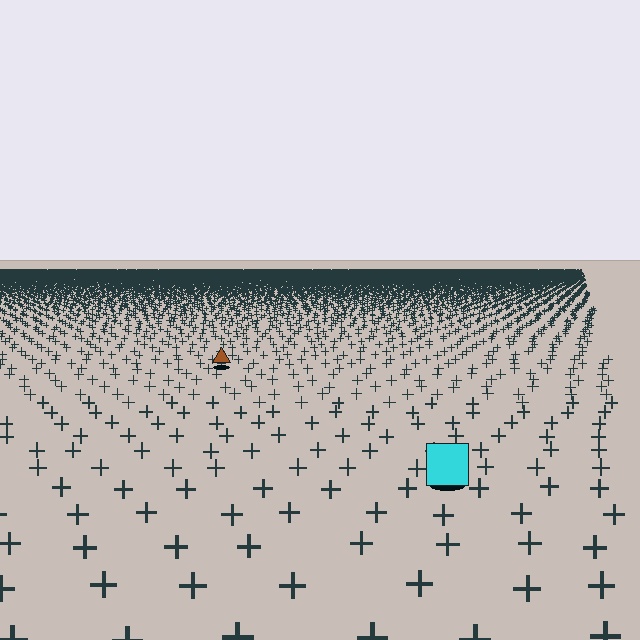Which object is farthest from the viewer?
The brown triangle is farthest from the viewer. It appears smaller and the ground texture around it is denser.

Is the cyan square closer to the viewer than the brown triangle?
Yes. The cyan square is closer — you can tell from the texture gradient: the ground texture is coarser near it.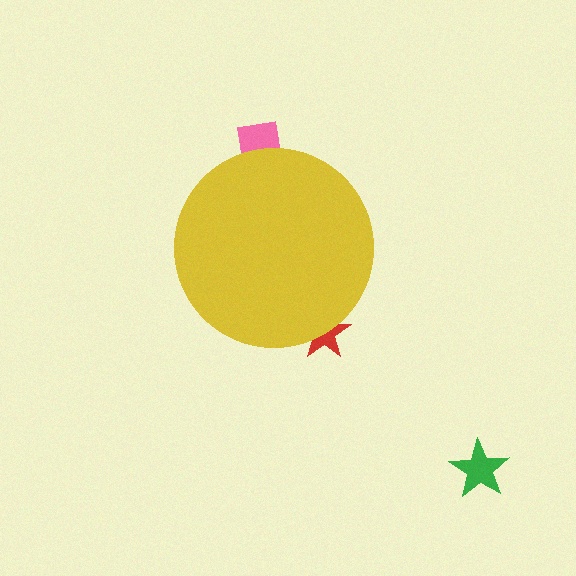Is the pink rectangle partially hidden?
Yes, the pink rectangle is partially hidden behind the yellow circle.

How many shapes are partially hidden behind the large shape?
2 shapes are partially hidden.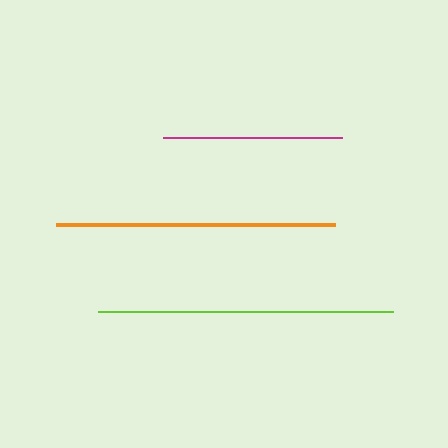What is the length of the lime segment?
The lime segment is approximately 295 pixels long.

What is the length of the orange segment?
The orange segment is approximately 279 pixels long.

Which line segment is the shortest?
The magenta line is the shortest at approximately 179 pixels.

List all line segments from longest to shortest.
From longest to shortest: lime, orange, magenta.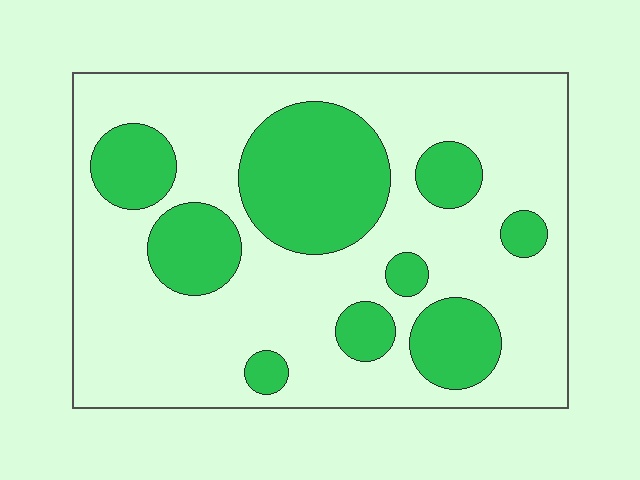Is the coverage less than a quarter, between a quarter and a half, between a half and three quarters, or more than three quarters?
Between a quarter and a half.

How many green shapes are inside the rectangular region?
9.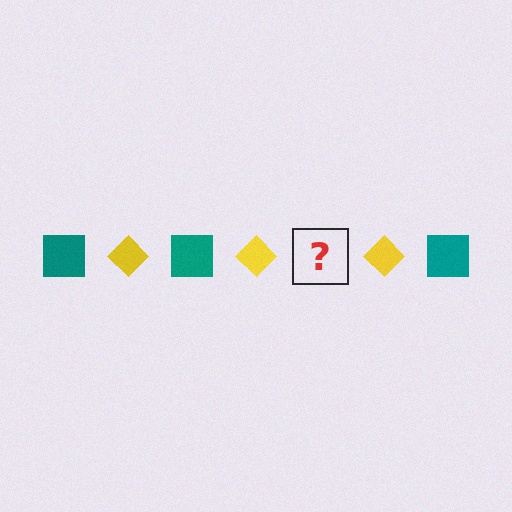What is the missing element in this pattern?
The missing element is a teal square.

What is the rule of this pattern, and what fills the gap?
The rule is that the pattern alternates between teal square and yellow diamond. The gap should be filled with a teal square.